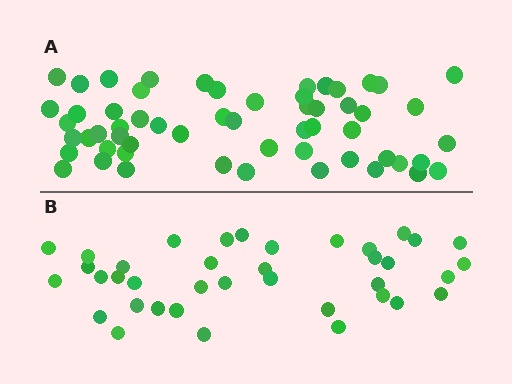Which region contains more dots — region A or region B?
Region A (the top region) has more dots.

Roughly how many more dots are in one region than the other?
Region A has approximately 20 more dots than region B.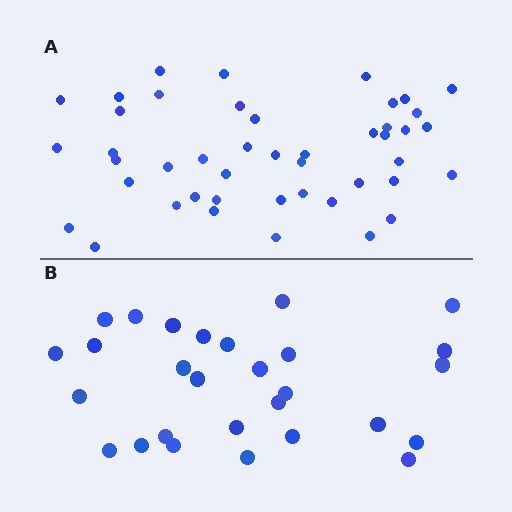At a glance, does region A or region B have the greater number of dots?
Region A (the top region) has more dots.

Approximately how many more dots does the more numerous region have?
Region A has approximately 15 more dots than region B.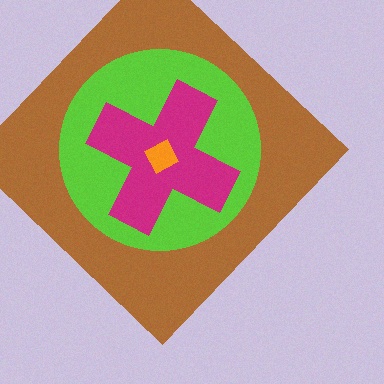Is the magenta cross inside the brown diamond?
Yes.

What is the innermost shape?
The orange diamond.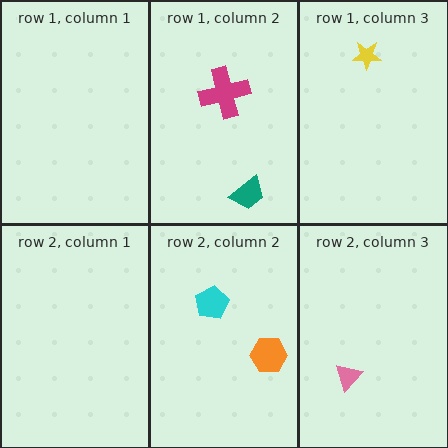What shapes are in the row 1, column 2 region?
The magenta cross, the teal trapezoid.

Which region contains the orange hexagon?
The row 2, column 2 region.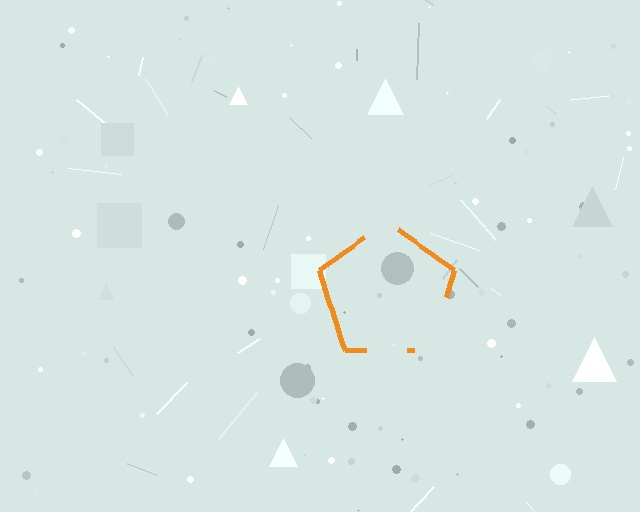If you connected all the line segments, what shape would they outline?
They would outline a pentagon.